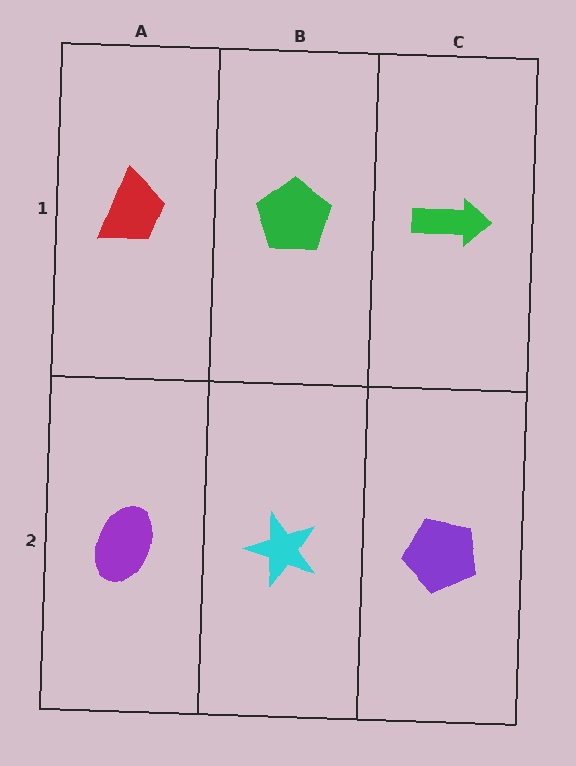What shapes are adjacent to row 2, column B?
A green pentagon (row 1, column B), a purple ellipse (row 2, column A), a purple pentagon (row 2, column C).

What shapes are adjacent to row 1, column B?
A cyan star (row 2, column B), a red trapezoid (row 1, column A), a green arrow (row 1, column C).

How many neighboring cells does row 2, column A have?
2.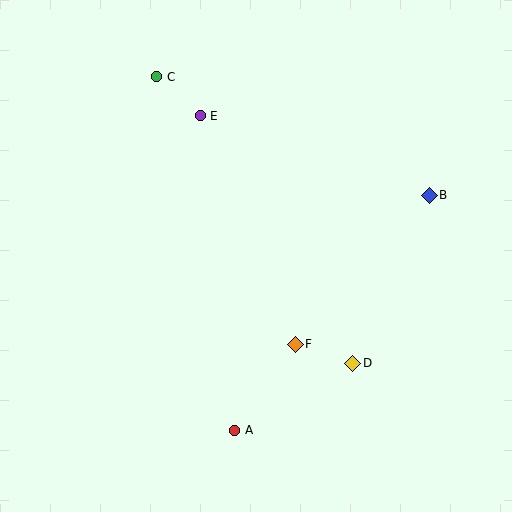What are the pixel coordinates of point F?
Point F is at (295, 344).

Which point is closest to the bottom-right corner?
Point D is closest to the bottom-right corner.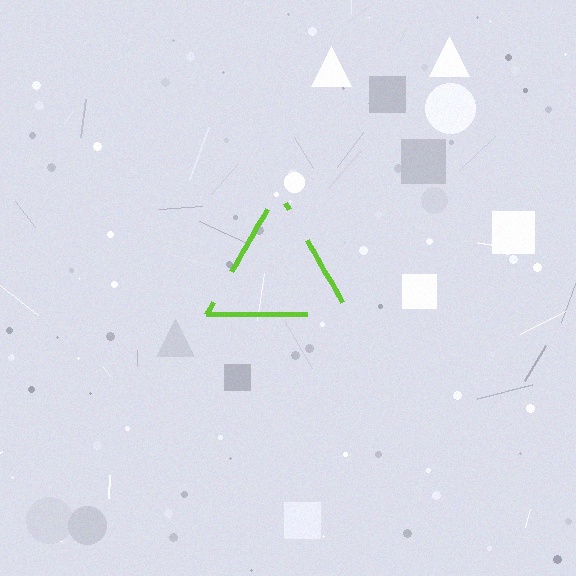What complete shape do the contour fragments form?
The contour fragments form a triangle.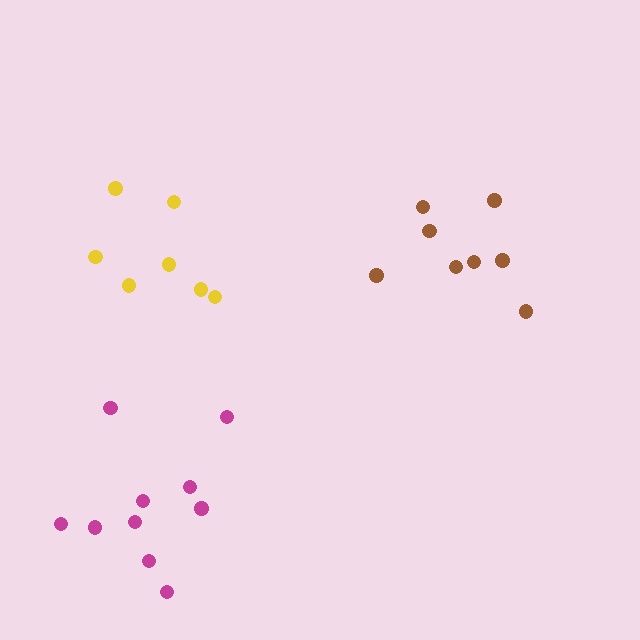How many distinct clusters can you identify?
There are 3 distinct clusters.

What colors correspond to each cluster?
The clusters are colored: brown, magenta, yellow.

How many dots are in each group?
Group 1: 8 dots, Group 2: 10 dots, Group 3: 7 dots (25 total).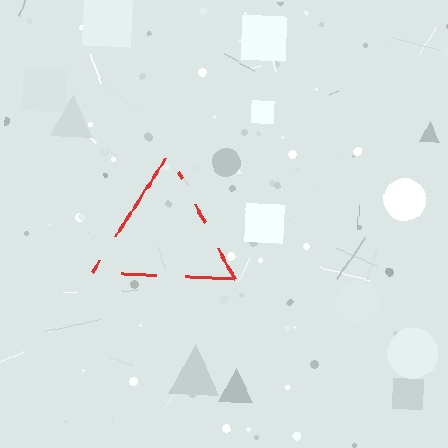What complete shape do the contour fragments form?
The contour fragments form a triangle.